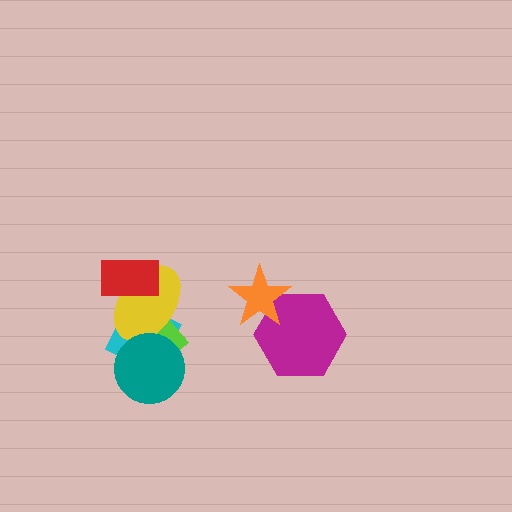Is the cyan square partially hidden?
Yes, it is partially covered by another shape.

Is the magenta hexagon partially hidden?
Yes, it is partially covered by another shape.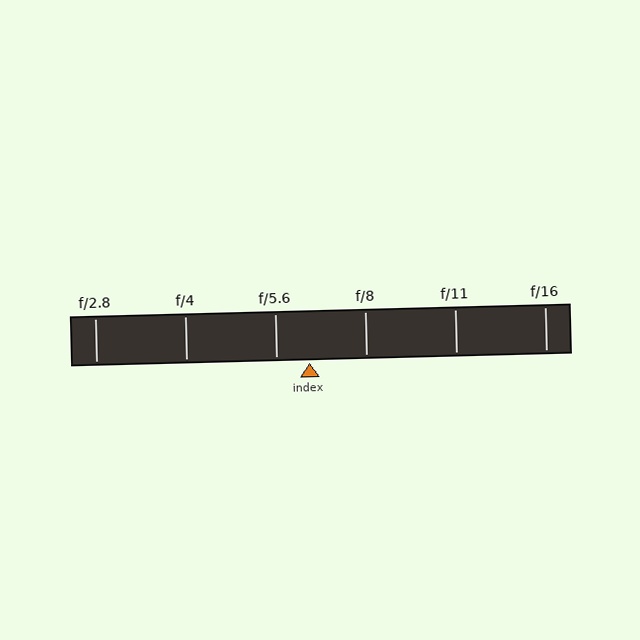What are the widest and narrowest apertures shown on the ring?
The widest aperture shown is f/2.8 and the narrowest is f/16.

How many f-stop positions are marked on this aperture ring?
There are 6 f-stop positions marked.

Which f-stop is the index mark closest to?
The index mark is closest to f/5.6.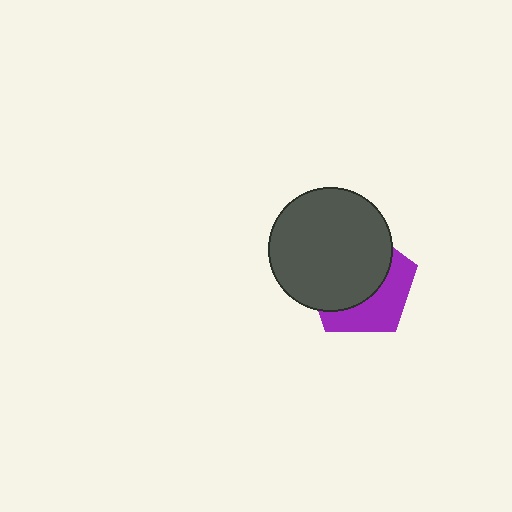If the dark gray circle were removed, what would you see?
You would see the complete purple pentagon.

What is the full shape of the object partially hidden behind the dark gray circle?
The partially hidden object is a purple pentagon.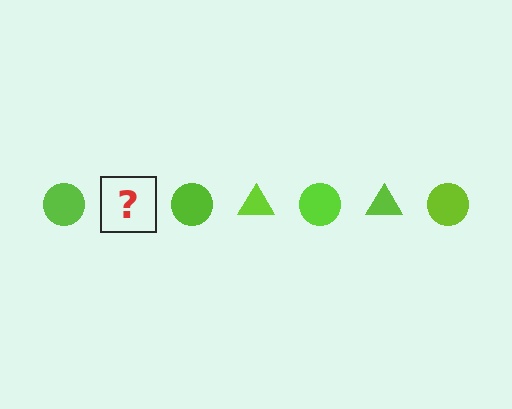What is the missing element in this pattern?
The missing element is a lime triangle.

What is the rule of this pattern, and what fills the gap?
The rule is that the pattern cycles through circle, triangle shapes in lime. The gap should be filled with a lime triangle.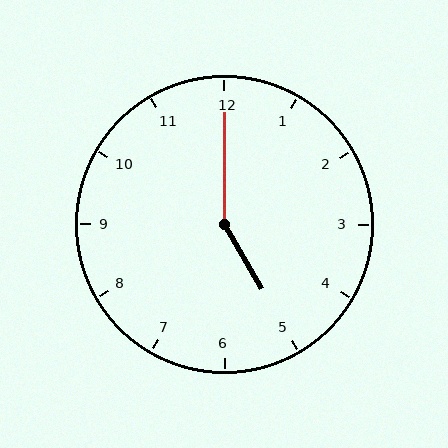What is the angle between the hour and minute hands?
Approximately 150 degrees.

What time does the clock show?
5:00.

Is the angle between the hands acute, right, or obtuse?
It is obtuse.